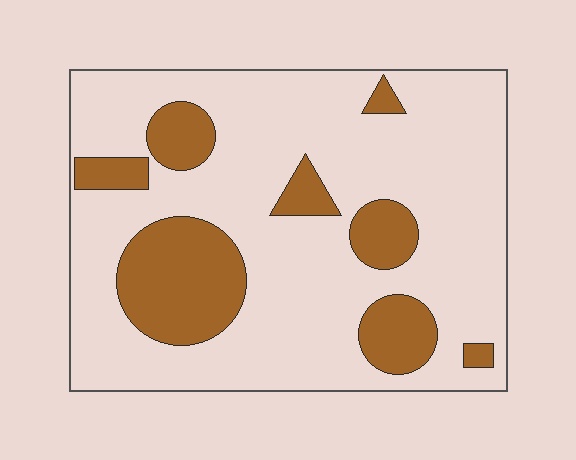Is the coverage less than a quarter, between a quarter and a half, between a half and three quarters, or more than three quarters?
Less than a quarter.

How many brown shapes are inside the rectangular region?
8.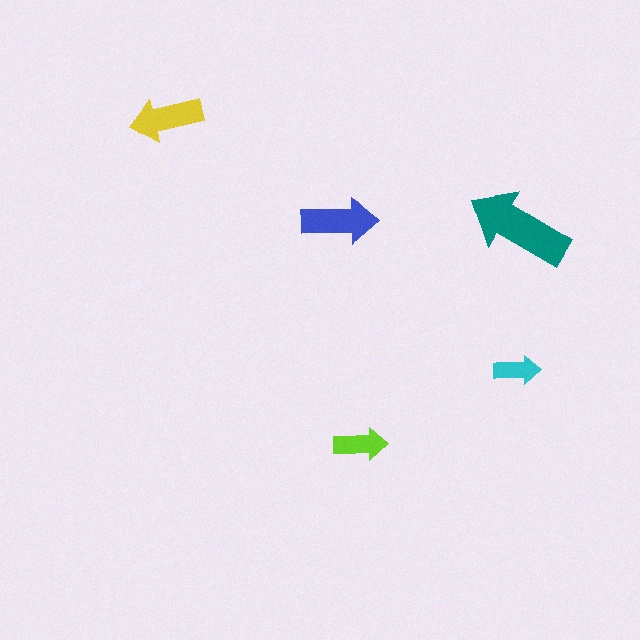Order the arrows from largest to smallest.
the teal one, the blue one, the yellow one, the lime one, the cyan one.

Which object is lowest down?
The lime arrow is bottommost.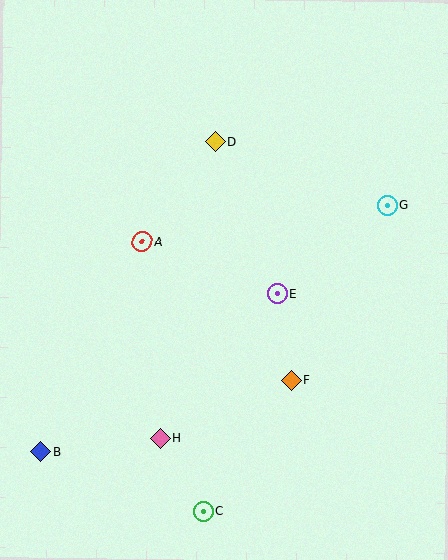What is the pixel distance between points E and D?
The distance between E and D is 164 pixels.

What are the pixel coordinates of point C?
Point C is at (203, 511).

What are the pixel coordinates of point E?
Point E is at (277, 294).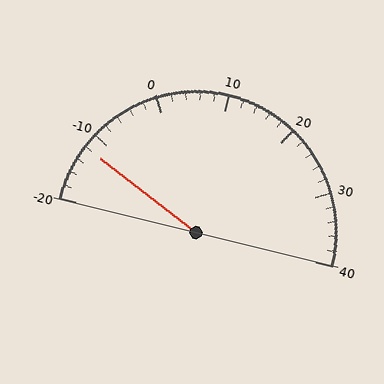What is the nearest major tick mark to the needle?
The nearest major tick mark is -10.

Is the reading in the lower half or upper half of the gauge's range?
The reading is in the lower half of the range (-20 to 40).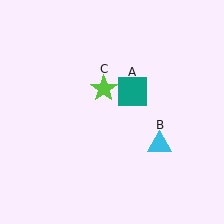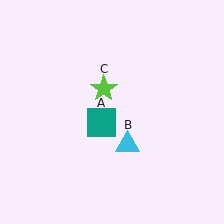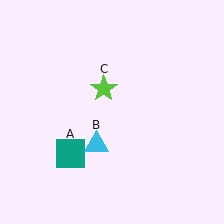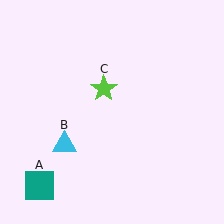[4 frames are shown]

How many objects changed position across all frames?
2 objects changed position: teal square (object A), cyan triangle (object B).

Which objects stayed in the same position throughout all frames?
Lime star (object C) remained stationary.